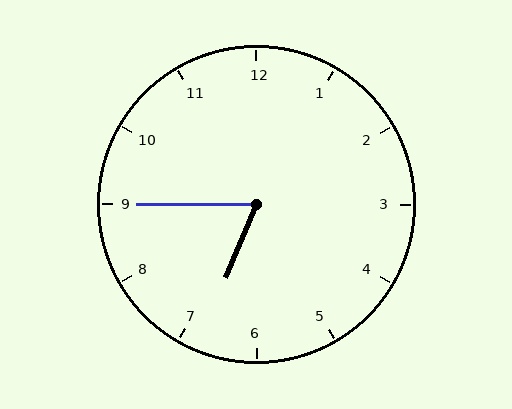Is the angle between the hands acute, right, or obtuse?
It is acute.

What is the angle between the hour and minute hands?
Approximately 68 degrees.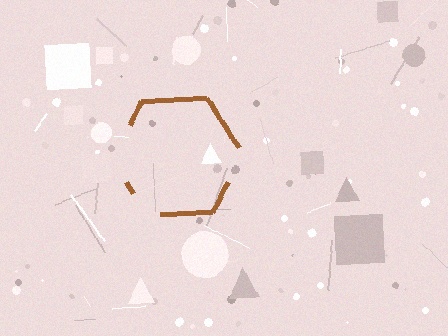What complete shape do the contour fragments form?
The contour fragments form a hexagon.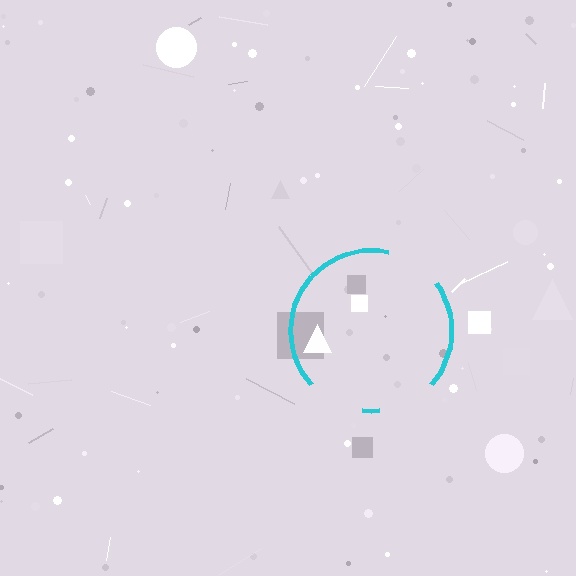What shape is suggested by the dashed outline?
The dashed outline suggests a circle.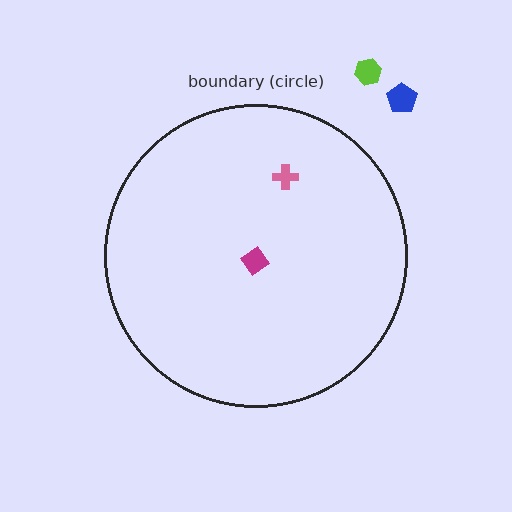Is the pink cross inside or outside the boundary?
Inside.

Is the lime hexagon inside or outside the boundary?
Outside.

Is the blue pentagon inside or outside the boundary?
Outside.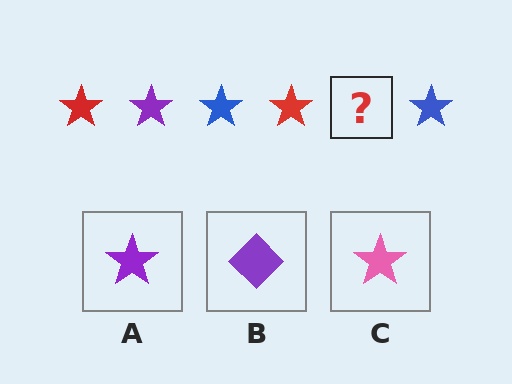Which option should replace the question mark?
Option A.